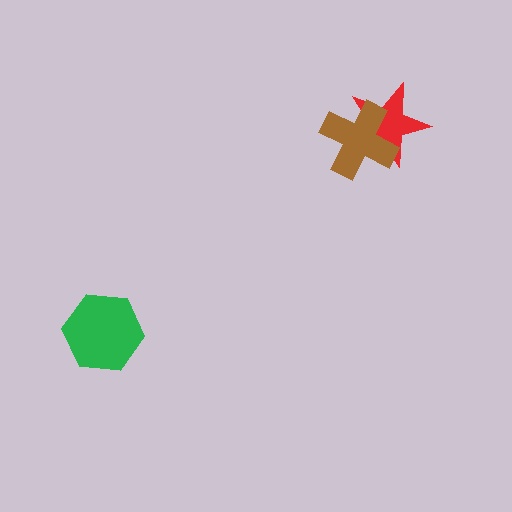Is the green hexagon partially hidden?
No, no other shape covers it.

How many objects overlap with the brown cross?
1 object overlaps with the brown cross.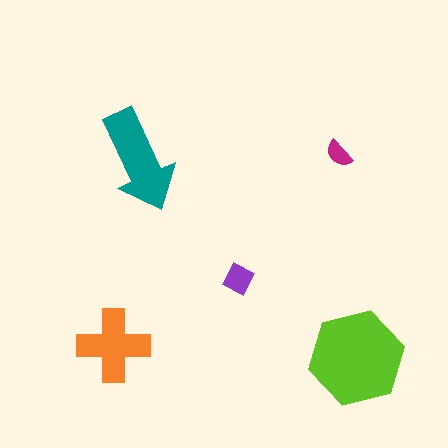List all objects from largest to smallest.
The lime hexagon, the teal arrow, the orange cross, the purple diamond, the magenta semicircle.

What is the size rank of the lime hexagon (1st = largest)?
1st.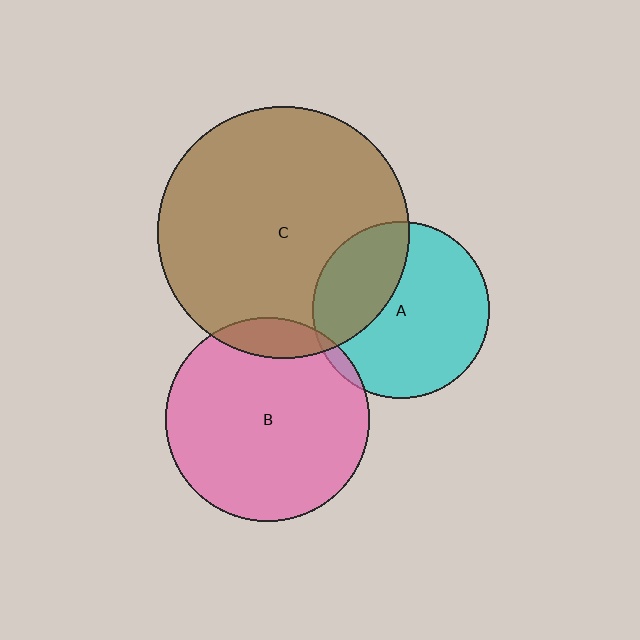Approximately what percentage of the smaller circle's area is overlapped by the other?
Approximately 35%.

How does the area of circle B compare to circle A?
Approximately 1.3 times.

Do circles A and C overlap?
Yes.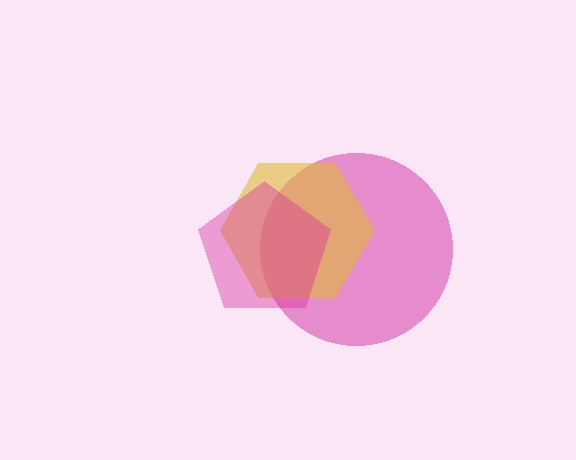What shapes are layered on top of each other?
The layered shapes are: a pink circle, a yellow hexagon, a magenta pentagon.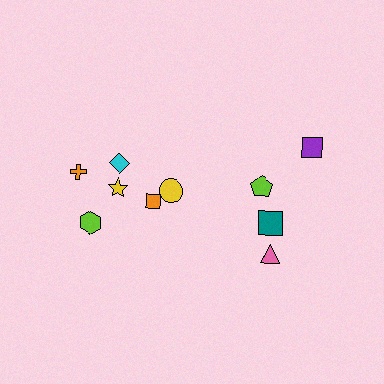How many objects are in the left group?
There are 6 objects.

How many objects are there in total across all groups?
There are 10 objects.